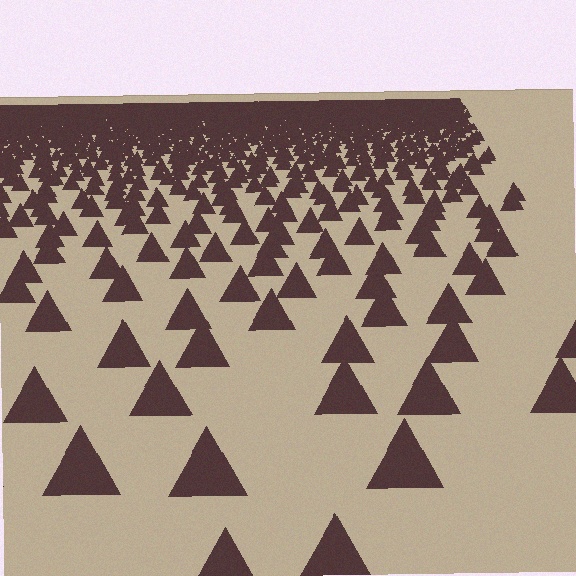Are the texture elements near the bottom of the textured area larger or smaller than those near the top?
Larger. Near the bottom, elements are closer to the viewer and appear at a bigger on-screen size.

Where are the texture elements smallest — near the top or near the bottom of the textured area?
Near the top.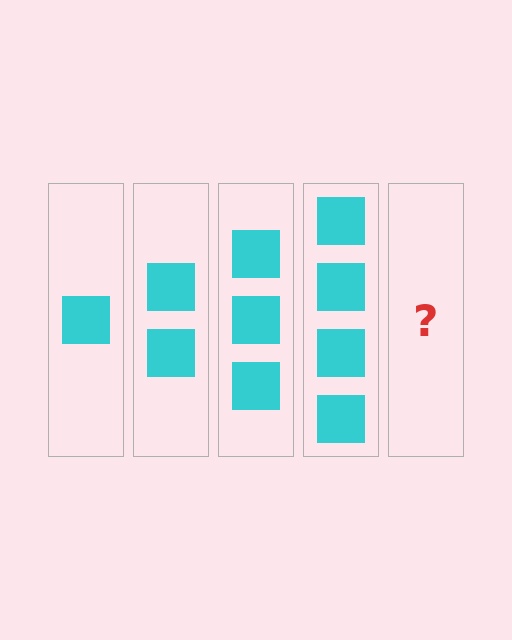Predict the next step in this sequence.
The next step is 5 squares.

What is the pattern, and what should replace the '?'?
The pattern is that each step adds one more square. The '?' should be 5 squares.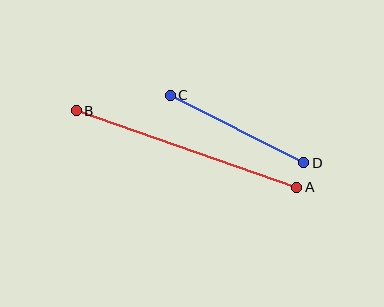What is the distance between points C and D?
The distance is approximately 150 pixels.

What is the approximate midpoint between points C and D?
The midpoint is at approximately (237, 129) pixels.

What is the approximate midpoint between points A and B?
The midpoint is at approximately (186, 149) pixels.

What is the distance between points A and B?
The distance is approximately 233 pixels.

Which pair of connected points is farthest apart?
Points A and B are farthest apart.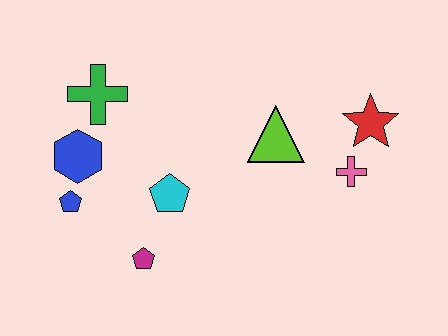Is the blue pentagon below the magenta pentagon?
No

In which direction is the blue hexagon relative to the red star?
The blue hexagon is to the left of the red star.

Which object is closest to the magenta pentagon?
The cyan pentagon is closest to the magenta pentagon.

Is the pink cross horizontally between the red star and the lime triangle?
Yes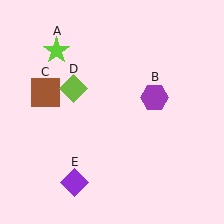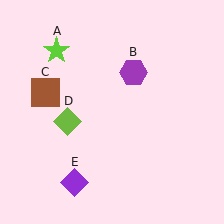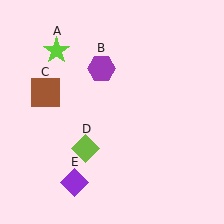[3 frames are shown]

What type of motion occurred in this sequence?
The purple hexagon (object B), lime diamond (object D) rotated counterclockwise around the center of the scene.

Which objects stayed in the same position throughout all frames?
Lime star (object A) and brown square (object C) and purple diamond (object E) remained stationary.